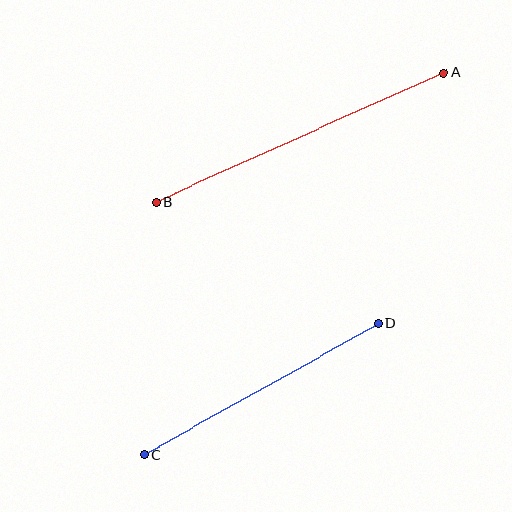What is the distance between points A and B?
The distance is approximately 315 pixels.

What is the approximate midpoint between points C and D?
The midpoint is at approximately (261, 389) pixels.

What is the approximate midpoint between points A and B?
The midpoint is at approximately (300, 138) pixels.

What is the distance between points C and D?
The distance is approximately 268 pixels.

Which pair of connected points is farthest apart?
Points A and B are farthest apart.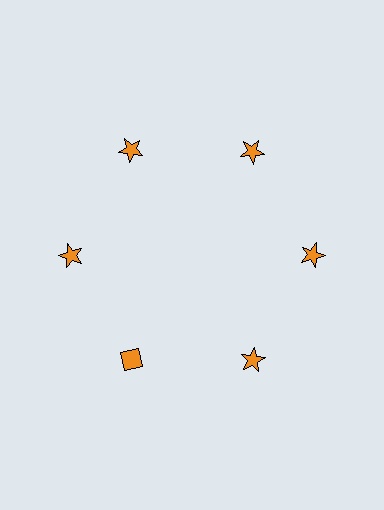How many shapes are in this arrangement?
There are 6 shapes arranged in a ring pattern.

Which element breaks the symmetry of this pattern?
The orange diamond at roughly the 7 o'clock position breaks the symmetry. All other shapes are orange stars.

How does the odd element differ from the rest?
It has a different shape: diamond instead of star.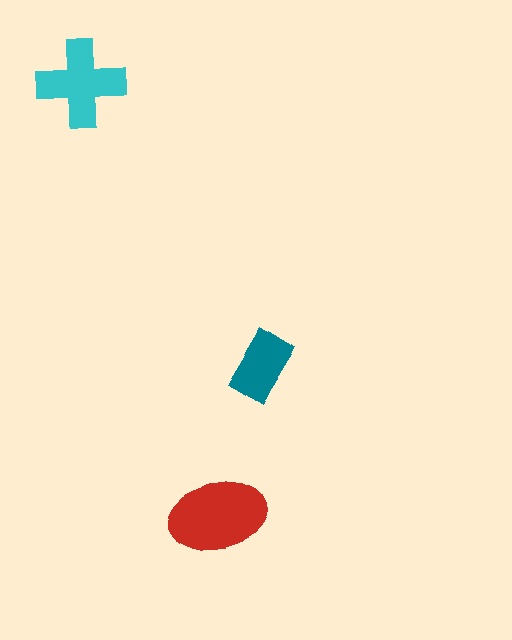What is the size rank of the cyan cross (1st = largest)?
2nd.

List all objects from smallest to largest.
The teal rectangle, the cyan cross, the red ellipse.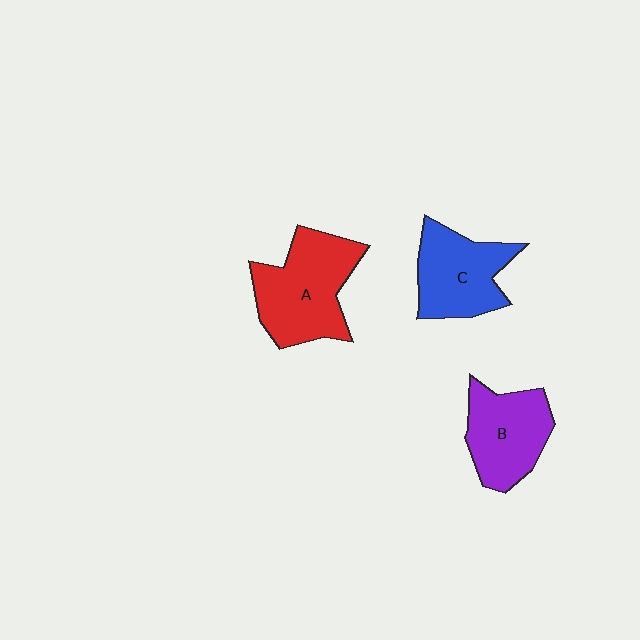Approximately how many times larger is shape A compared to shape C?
Approximately 1.2 times.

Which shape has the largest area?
Shape A (red).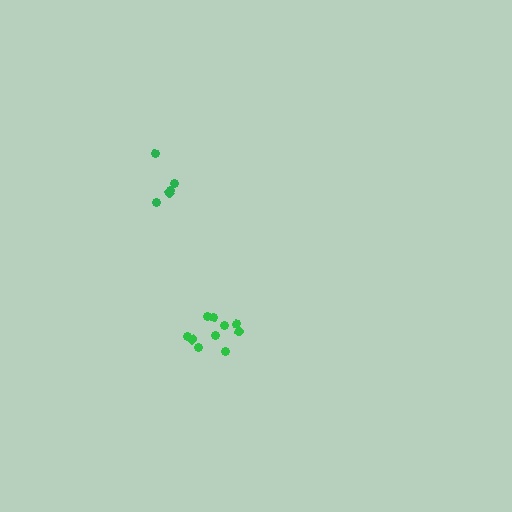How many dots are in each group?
Group 1: 5 dots, Group 2: 10 dots (15 total).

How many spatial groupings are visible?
There are 2 spatial groupings.